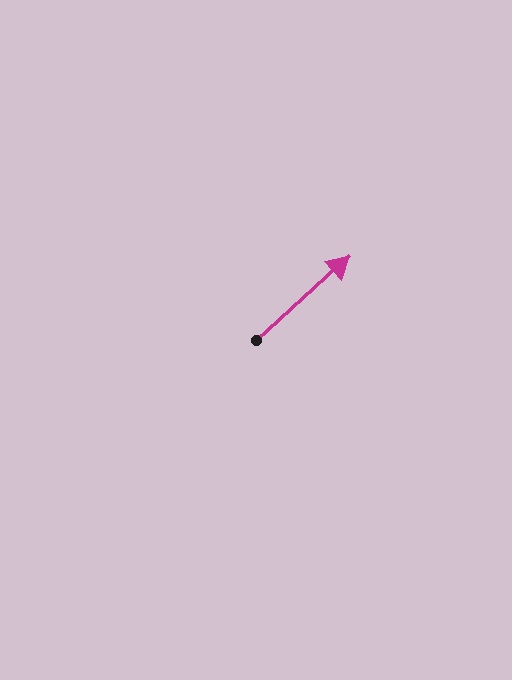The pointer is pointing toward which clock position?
Roughly 2 o'clock.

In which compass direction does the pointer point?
Northeast.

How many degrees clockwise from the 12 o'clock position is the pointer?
Approximately 48 degrees.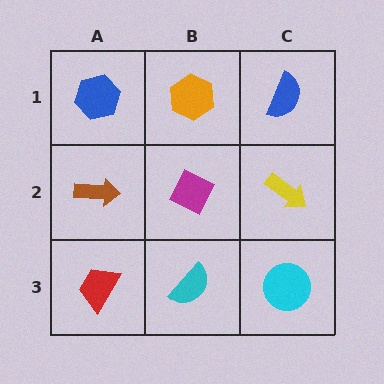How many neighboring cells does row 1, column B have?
3.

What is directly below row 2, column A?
A red trapezoid.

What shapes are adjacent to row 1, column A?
A brown arrow (row 2, column A), an orange hexagon (row 1, column B).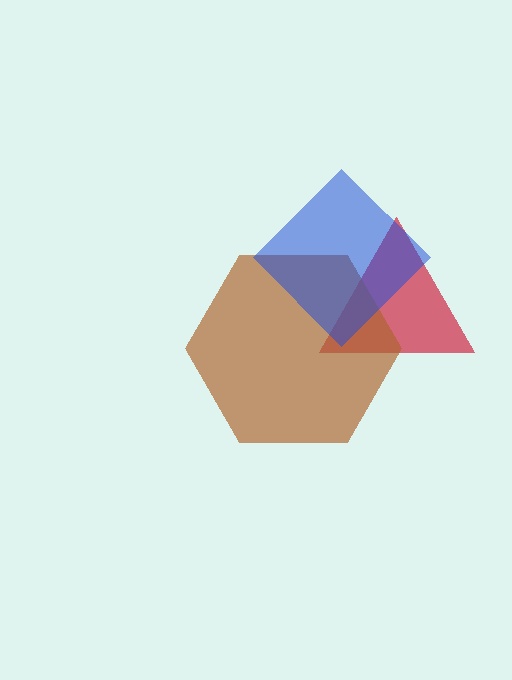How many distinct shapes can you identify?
There are 3 distinct shapes: a red triangle, a brown hexagon, a blue diamond.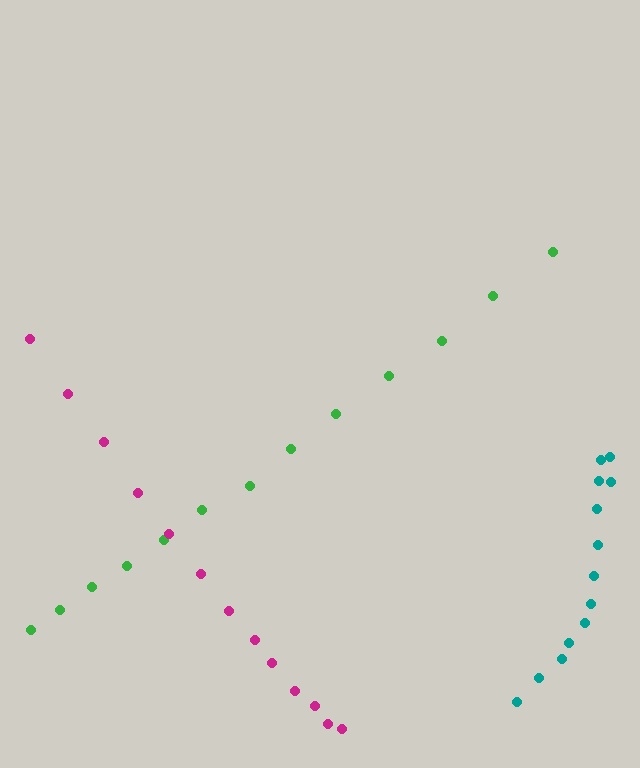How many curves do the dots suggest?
There are 3 distinct paths.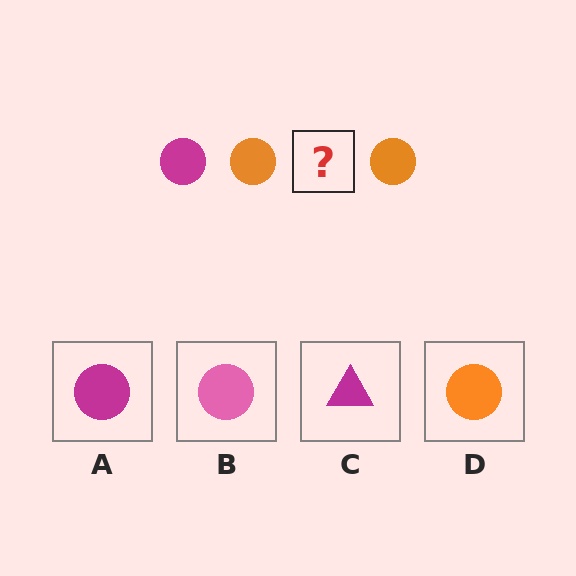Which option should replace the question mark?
Option A.